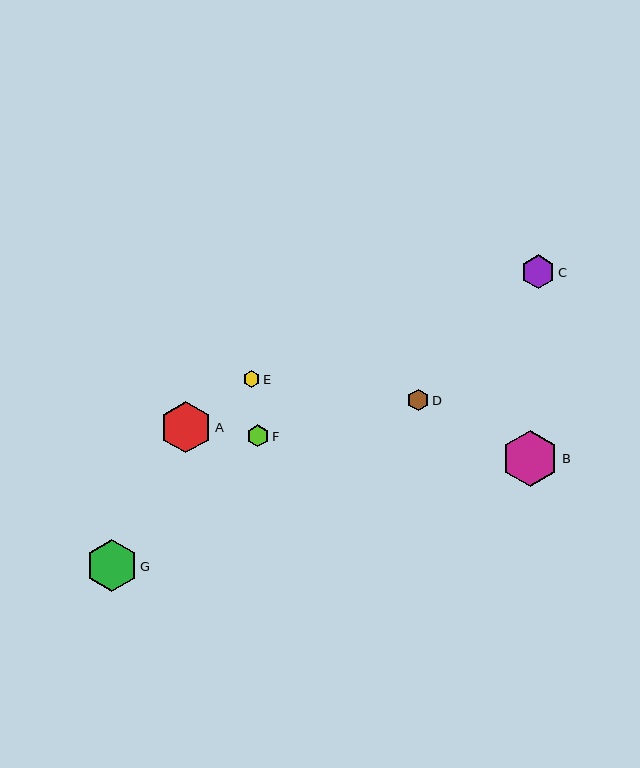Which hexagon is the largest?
Hexagon B is the largest with a size of approximately 56 pixels.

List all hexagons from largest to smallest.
From largest to smallest: B, A, G, C, F, D, E.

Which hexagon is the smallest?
Hexagon E is the smallest with a size of approximately 16 pixels.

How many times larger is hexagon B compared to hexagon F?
Hexagon B is approximately 2.5 times the size of hexagon F.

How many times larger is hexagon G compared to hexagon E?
Hexagon G is approximately 3.2 times the size of hexagon E.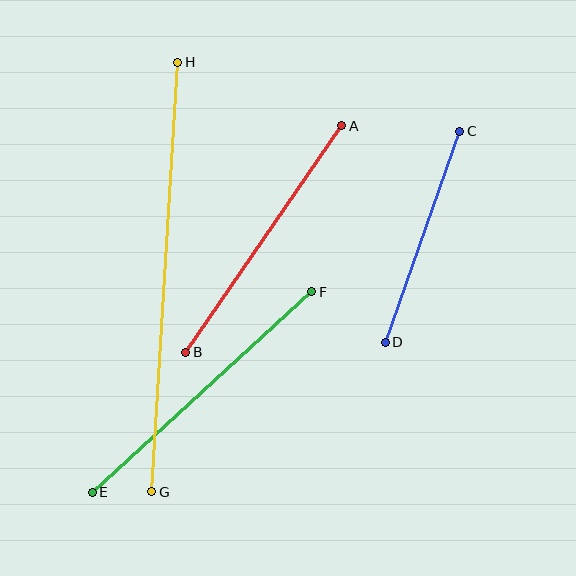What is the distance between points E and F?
The distance is approximately 297 pixels.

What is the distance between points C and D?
The distance is approximately 224 pixels.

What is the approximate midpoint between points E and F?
The midpoint is at approximately (202, 392) pixels.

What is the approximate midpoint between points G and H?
The midpoint is at approximately (165, 277) pixels.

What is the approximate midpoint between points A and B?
The midpoint is at approximately (264, 239) pixels.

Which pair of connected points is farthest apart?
Points G and H are farthest apart.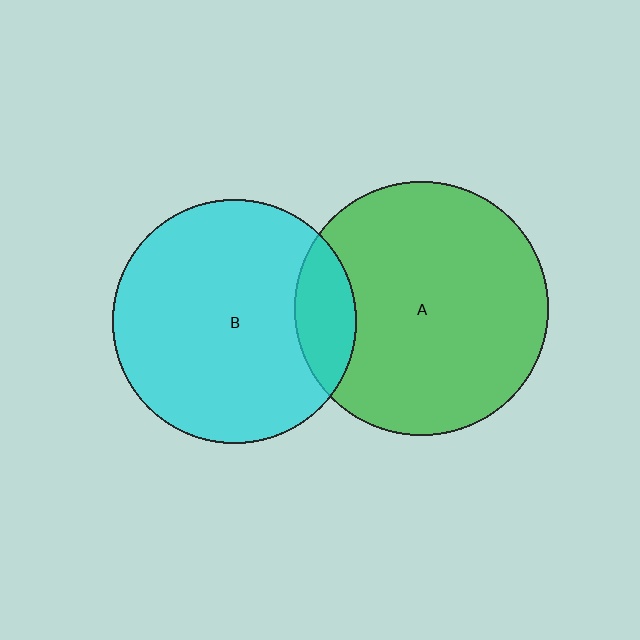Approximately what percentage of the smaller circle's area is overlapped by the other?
Approximately 15%.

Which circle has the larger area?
Circle A (green).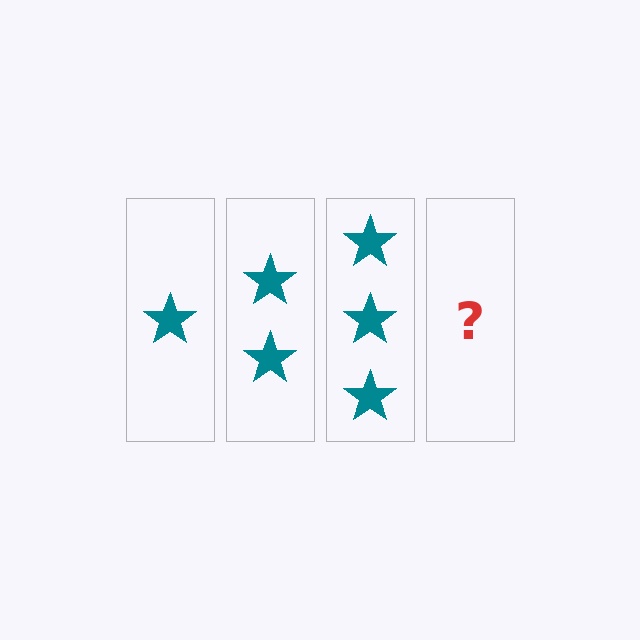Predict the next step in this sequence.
The next step is 4 stars.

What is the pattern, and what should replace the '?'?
The pattern is that each step adds one more star. The '?' should be 4 stars.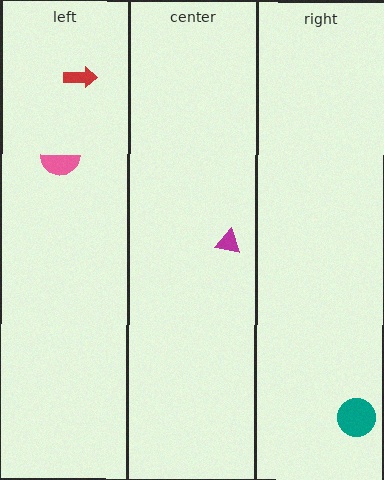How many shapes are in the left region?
2.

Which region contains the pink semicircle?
The left region.